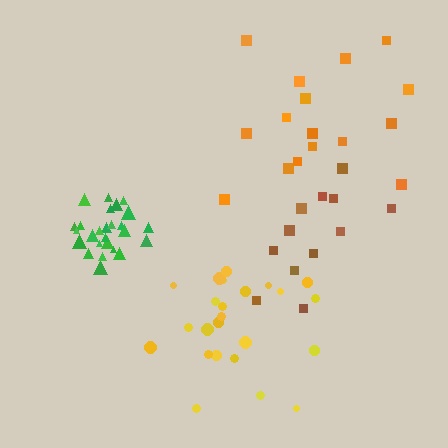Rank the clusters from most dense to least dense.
green, yellow, orange, brown.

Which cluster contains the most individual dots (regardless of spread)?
Green (26).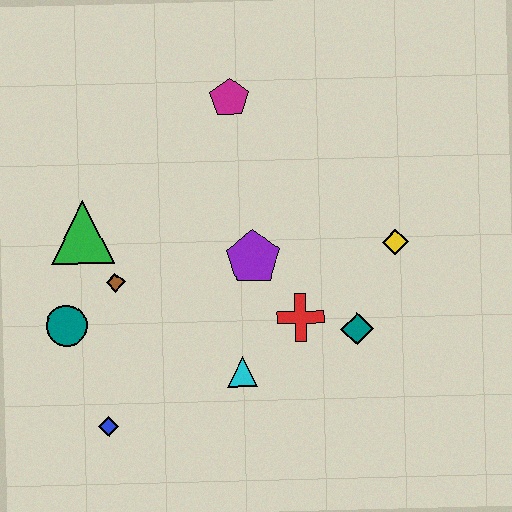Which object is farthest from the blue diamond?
The magenta pentagon is farthest from the blue diamond.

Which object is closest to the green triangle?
The brown diamond is closest to the green triangle.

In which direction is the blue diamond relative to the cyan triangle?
The blue diamond is to the left of the cyan triangle.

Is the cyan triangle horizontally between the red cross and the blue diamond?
Yes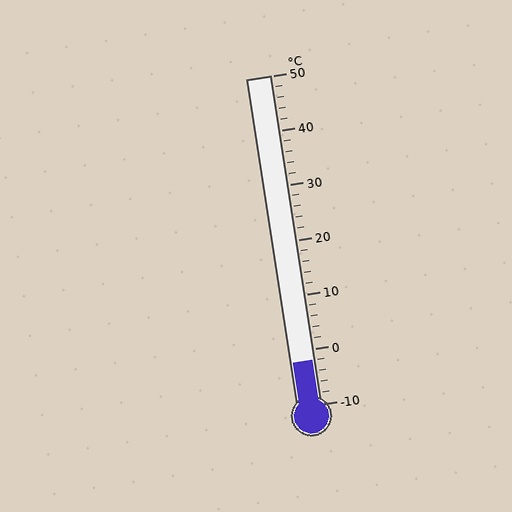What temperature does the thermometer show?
The thermometer shows approximately -2°C.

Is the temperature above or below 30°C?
The temperature is below 30°C.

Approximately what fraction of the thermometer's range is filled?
The thermometer is filled to approximately 15% of its range.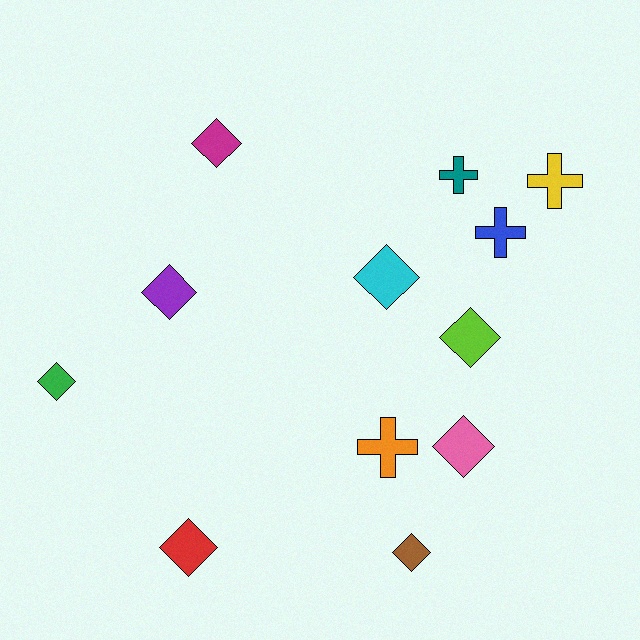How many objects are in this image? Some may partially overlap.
There are 12 objects.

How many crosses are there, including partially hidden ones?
There are 4 crosses.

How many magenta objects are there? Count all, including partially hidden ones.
There is 1 magenta object.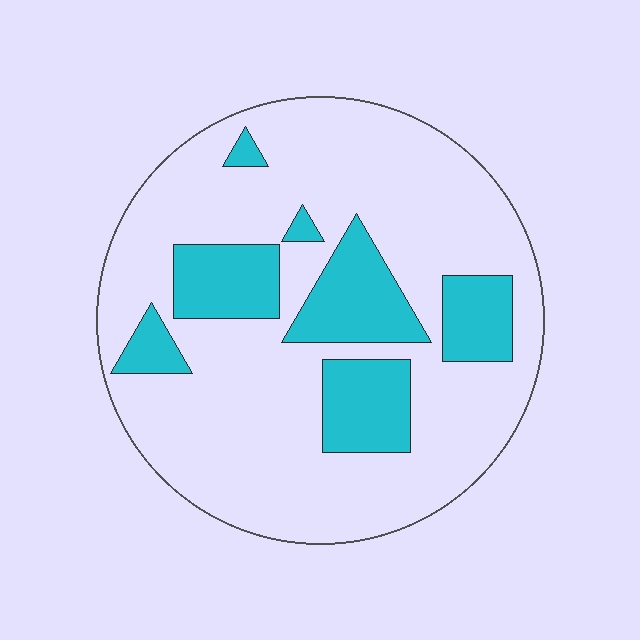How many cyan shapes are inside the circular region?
7.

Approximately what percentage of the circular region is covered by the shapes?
Approximately 25%.